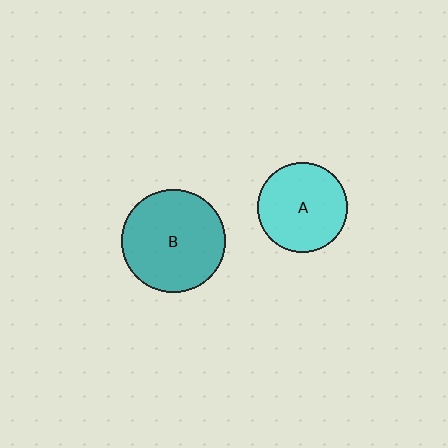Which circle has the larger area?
Circle B (teal).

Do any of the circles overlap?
No, none of the circles overlap.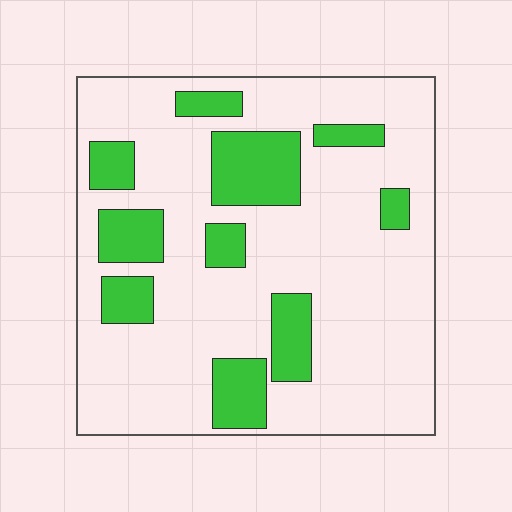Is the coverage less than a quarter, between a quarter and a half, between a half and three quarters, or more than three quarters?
Less than a quarter.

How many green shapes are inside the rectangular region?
10.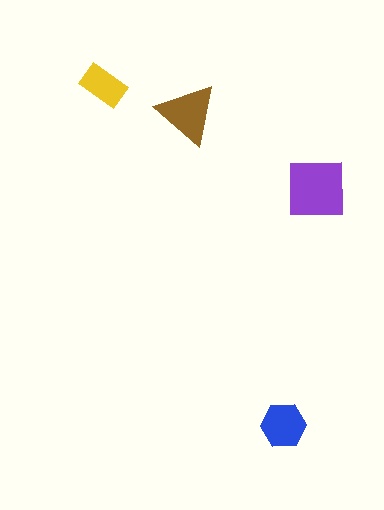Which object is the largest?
The purple square.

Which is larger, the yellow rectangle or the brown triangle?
The brown triangle.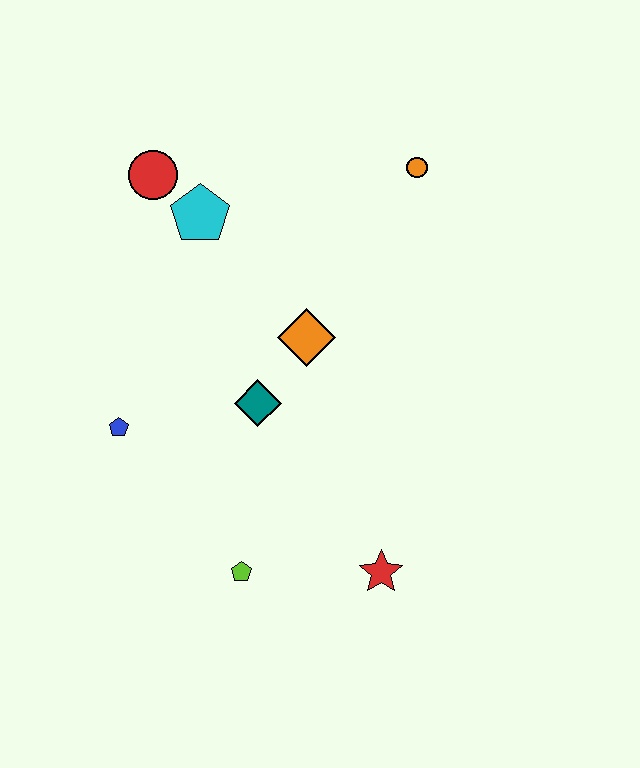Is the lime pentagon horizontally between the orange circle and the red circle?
Yes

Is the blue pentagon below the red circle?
Yes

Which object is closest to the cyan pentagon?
The red circle is closest to the cyan pentagon.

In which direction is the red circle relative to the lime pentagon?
The red circle is above the lime pentagon.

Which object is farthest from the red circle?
The red star is farthest from the red circle.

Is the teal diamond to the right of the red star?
No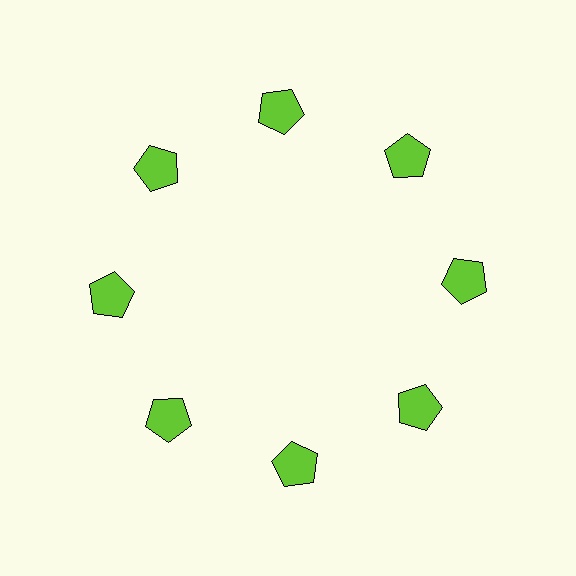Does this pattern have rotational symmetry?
Yes, this pattern has 8-fold rotational symmetry. It looks the same after rotating 45 degrees around the center.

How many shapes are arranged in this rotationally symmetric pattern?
There are 8 shapes, arranged in 8 groups of 1.